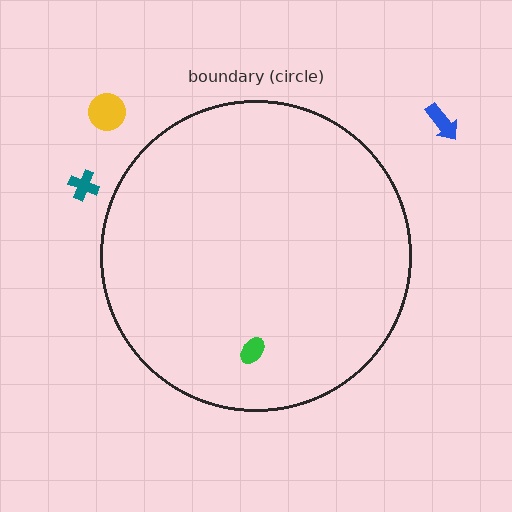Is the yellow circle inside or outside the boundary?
Outside.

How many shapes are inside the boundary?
1 inside, 3 outside.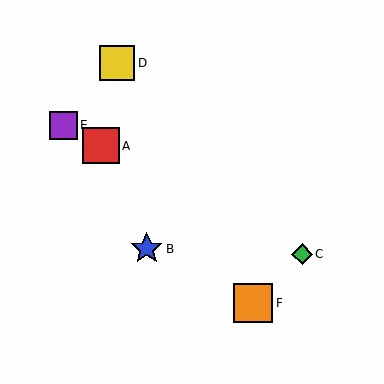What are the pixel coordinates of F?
Object F is at (253, 303).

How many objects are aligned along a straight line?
3 objects (A, C, E) are aligned along a straight line.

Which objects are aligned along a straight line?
Objects A, C, E are aligned along a straight line.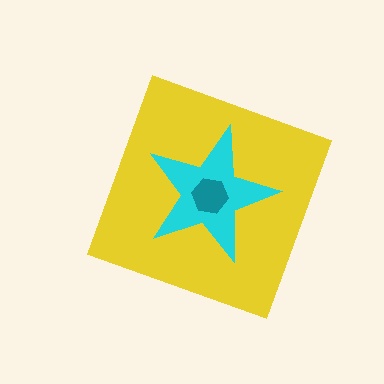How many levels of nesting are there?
3.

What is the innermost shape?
The teal hexagon.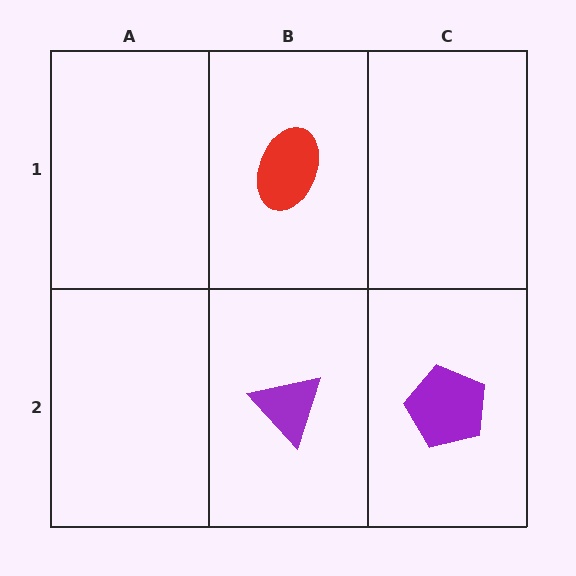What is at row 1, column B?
A red ellipse.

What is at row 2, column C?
A purple pentagon.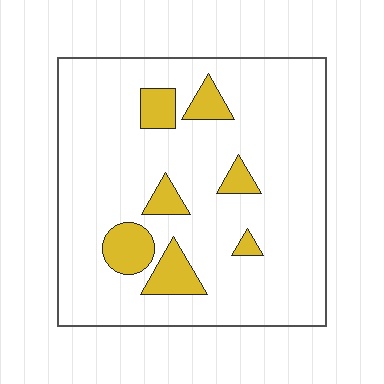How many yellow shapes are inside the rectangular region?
7.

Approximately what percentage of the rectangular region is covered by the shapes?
Approximately 15%.